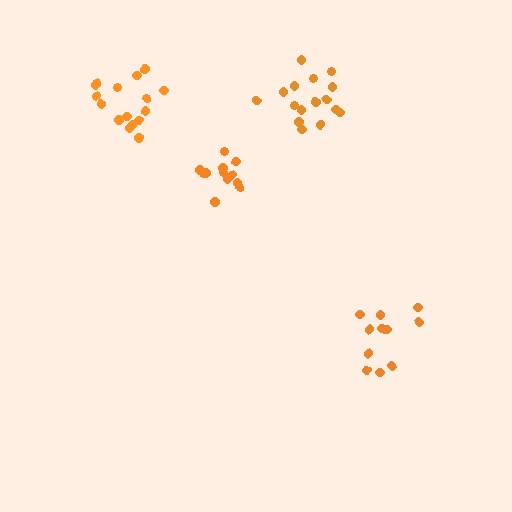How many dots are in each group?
Group 1: 12 dots, Group 2: 16 dots, Group 3: 16 dots, Group 4: 12 dots (56 total).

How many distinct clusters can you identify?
There are 4 distinct clusters.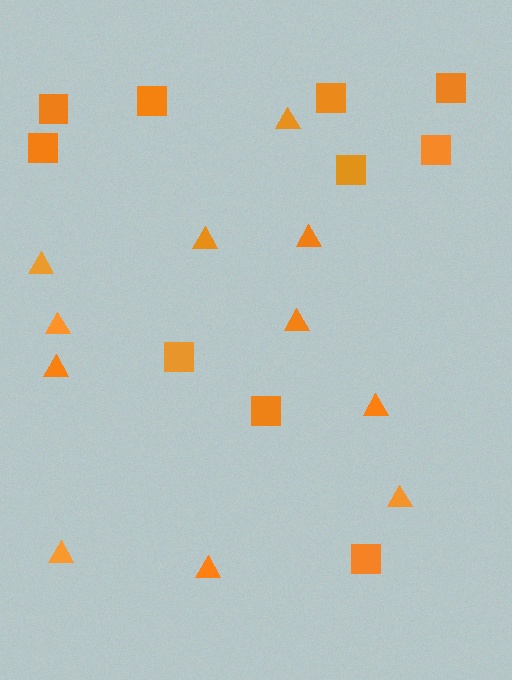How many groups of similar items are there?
There are 2 groups: one group of squares (10) and one group of triangles (11).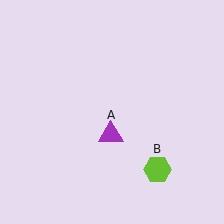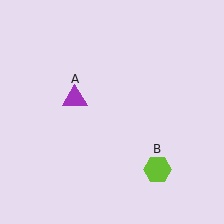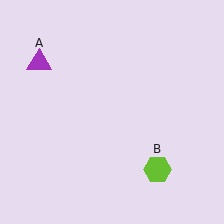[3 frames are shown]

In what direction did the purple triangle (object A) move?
The purple triangle (object A) moved up and to the left.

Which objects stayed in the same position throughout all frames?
Lime hexagon (object B) remained stationary.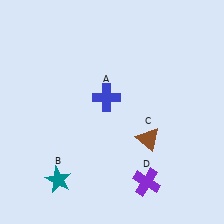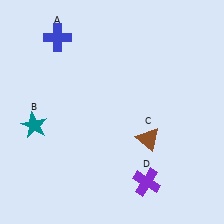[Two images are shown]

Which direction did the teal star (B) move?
The teal star (B) moved up.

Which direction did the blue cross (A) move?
The blue cross (A) moved up.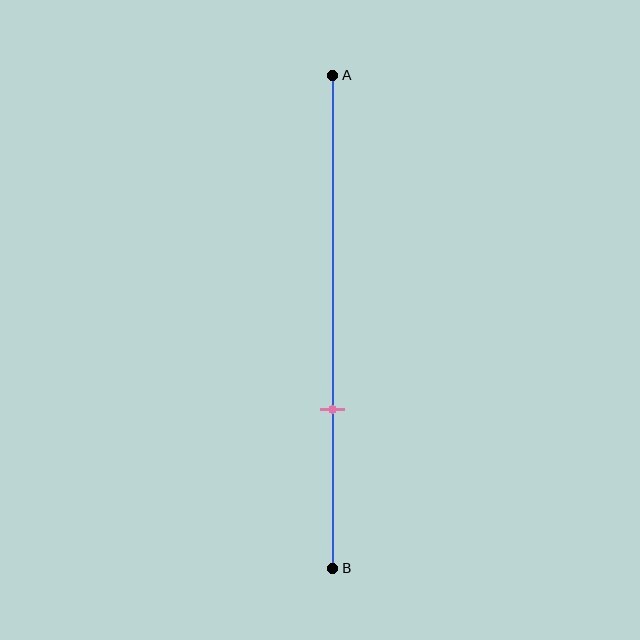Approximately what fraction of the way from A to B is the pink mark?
The pink mark is approximately 70% of the way from A to B.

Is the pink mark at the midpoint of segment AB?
No, the mark is at about 70% from A, not at the 50% midpoint.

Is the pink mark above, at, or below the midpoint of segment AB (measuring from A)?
The pink mark is below the midpoint of segment AB.